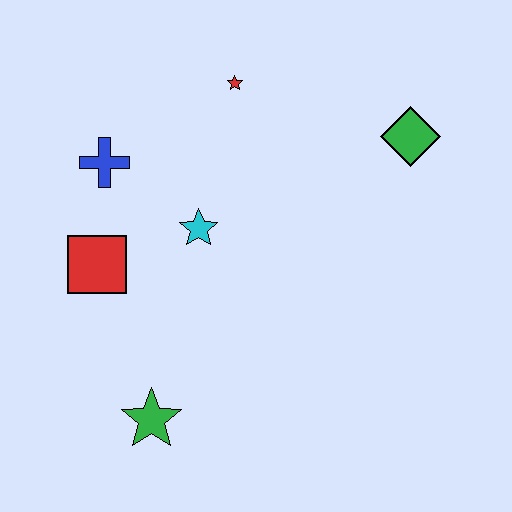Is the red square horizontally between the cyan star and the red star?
No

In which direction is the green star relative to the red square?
The green star is below the red square.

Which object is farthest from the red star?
The green star is farthest from the red star.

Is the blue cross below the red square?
No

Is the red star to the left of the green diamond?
Yes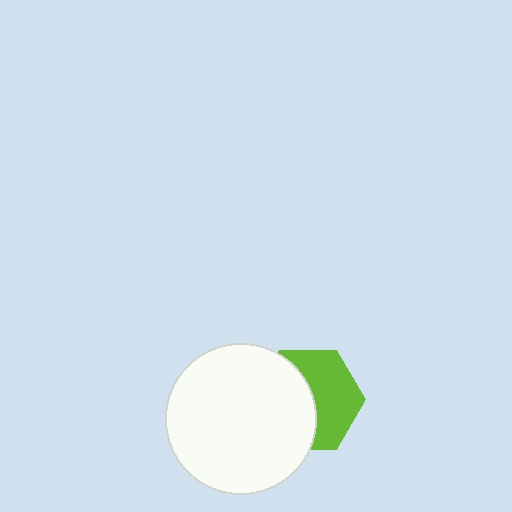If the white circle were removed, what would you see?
You would see the complete lime hexagon.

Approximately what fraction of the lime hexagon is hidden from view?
Roughly 49% of the lime hexagon is hidden behind the white circle.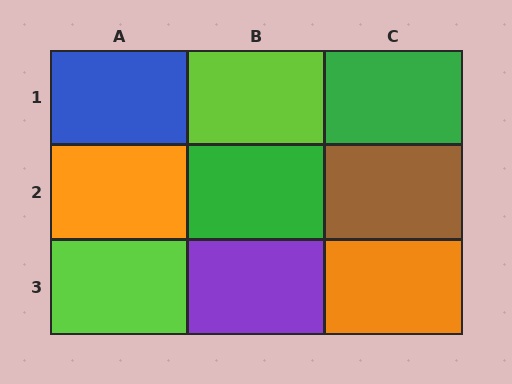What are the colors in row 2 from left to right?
Orange, green, brown.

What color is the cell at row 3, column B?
Purple.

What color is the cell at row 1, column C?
Green.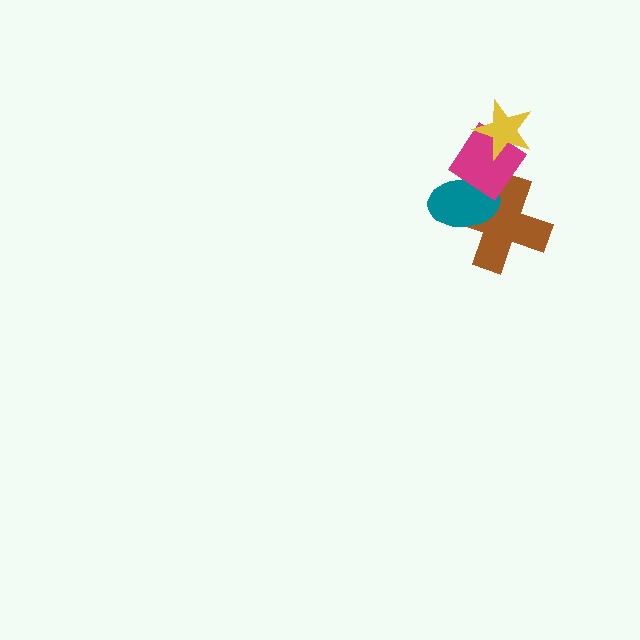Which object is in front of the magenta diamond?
The yellow star is in front of the magenta diamond.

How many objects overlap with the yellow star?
1 object overlaps with the yellow star.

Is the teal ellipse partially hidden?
Yes, it is partially covered by another shape.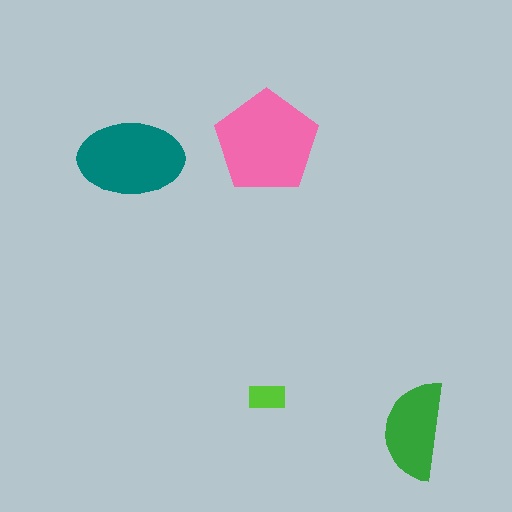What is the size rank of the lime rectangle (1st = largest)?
4th.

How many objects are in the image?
There are 4 objects in the image.